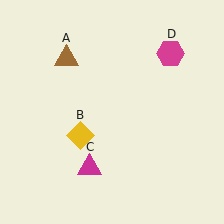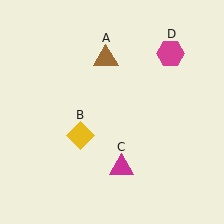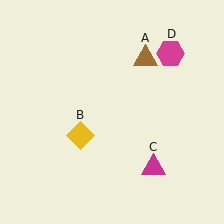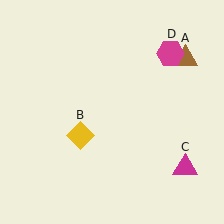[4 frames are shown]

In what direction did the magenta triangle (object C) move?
The magenta triangle (object C) moved right.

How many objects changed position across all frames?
2 objects changed position: brown triangle (object A), magenta triangle (object C).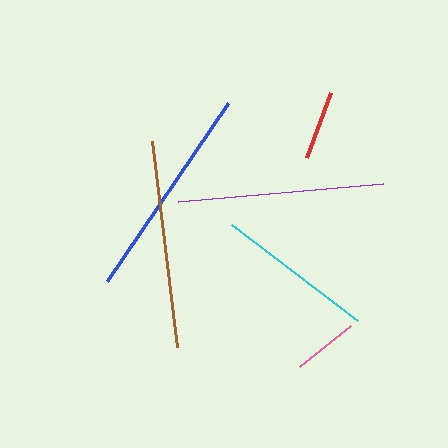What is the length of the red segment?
The red segment is approximately 70 pixels long.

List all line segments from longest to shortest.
From longest to shortest: blue, brown, purple, cyan, red, pink.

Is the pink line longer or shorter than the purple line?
The purple line is longer than the pink line.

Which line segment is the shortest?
The pink line is the shortest at approximately 66 pixels.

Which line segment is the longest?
The blue line is the longest at approximately 215 pixels.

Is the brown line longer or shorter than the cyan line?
The brown line is longer than the cyan line.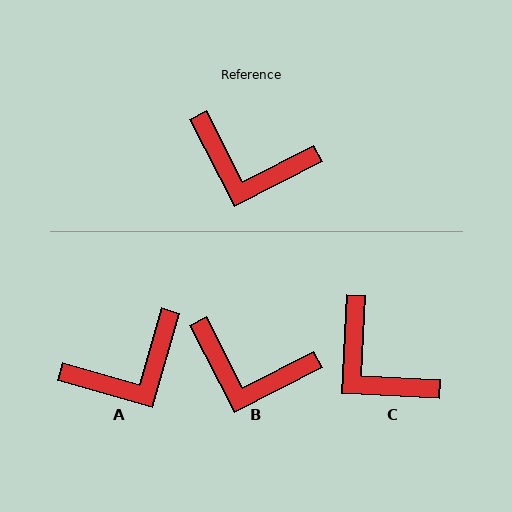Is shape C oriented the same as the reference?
No, it is off by about 30 degrees.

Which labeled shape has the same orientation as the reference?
B.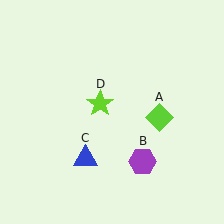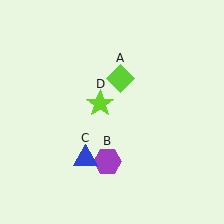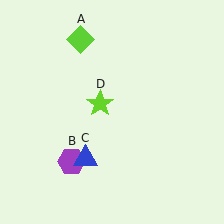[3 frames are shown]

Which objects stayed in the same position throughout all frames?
Blue triangle (object C) and lime star (object D) remained stationary.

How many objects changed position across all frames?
2 objects changed position: lime diamond (object A), purple hexagon (object B).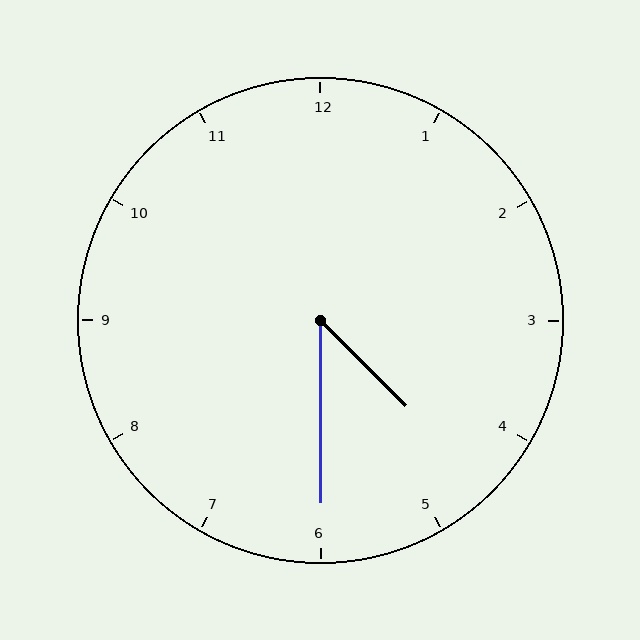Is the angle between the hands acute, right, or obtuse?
It is acute.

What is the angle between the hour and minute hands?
Approximately 45 degrees.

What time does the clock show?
4:30.